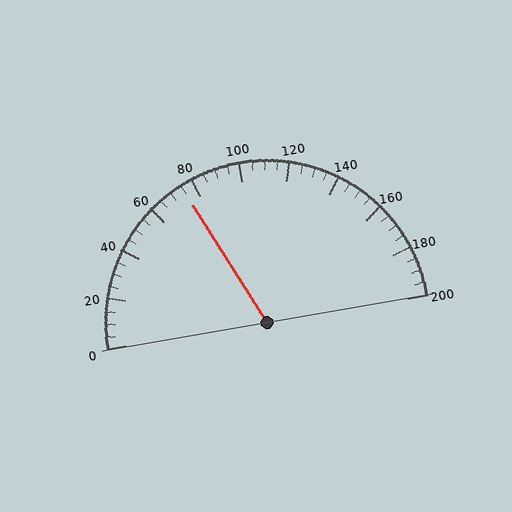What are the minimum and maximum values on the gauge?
The gauge ranges from 0 to 200.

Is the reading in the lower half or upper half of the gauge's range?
The reading is in the lower half of the range (0 to 200).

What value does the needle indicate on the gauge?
The needle indicates approximately 75.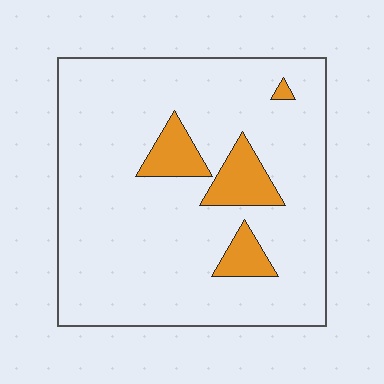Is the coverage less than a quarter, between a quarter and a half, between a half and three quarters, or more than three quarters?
Less than a quarter.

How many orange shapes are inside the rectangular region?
4.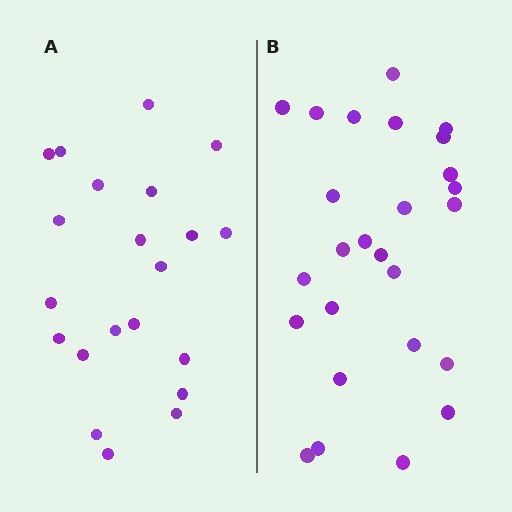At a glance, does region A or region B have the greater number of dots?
Region B (the right region) has more dots.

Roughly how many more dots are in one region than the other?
Region B has about 5 more dots than region A.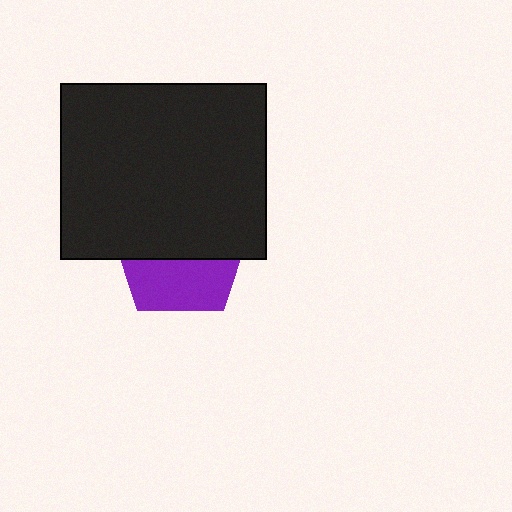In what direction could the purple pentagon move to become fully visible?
The purple pentagon could move down. That would shift it out from behind the black rectangle entirely.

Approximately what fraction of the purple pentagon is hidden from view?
Roughly 59% of the purple pentagon is hidden behind the black rectangle.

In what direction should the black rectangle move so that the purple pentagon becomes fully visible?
The black rectangle should move up. That is the shortest direction to clear the overlap and leave the purple pentagon fully visible.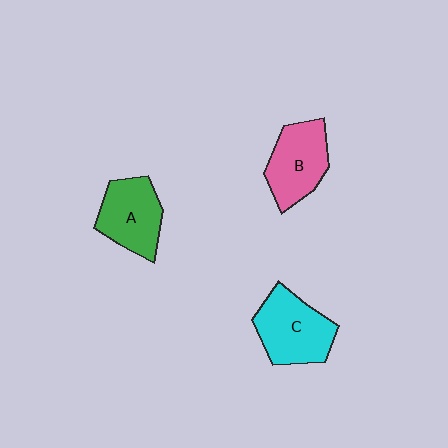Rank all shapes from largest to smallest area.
From largest to smallest: C (cyan), B (pink), A (green).